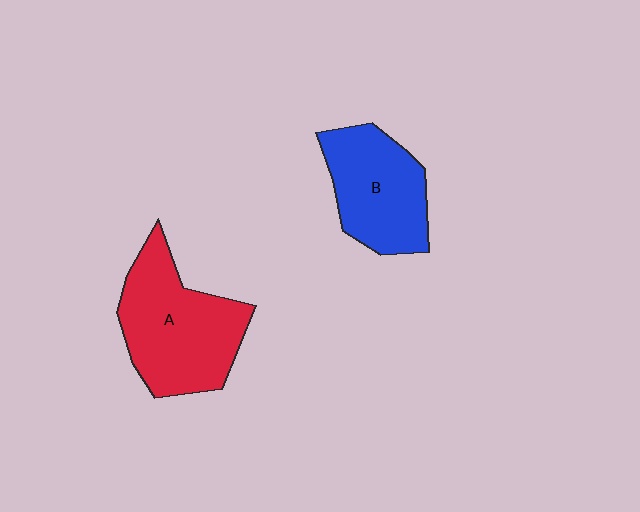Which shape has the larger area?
Shape A (red).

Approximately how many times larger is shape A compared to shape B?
Approximately 1.3 times.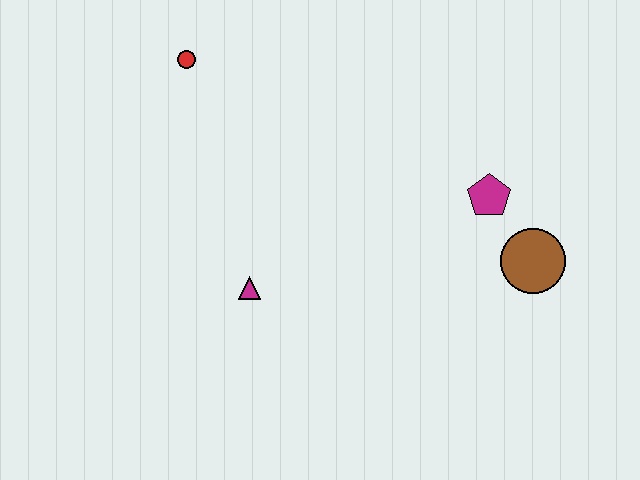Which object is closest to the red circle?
The magenta triangle is closest to the red circle.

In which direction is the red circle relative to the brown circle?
The red circle is to the left of the brown circle.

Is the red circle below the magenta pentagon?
No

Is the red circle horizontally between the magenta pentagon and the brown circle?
No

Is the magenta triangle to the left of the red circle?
No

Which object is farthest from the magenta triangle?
The brown circle is farthest from the magenta triangle.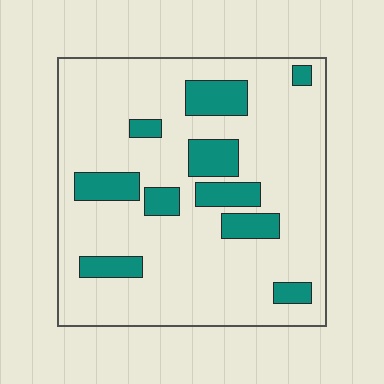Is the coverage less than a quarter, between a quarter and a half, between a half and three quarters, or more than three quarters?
Less than a quarter.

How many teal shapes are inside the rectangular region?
10.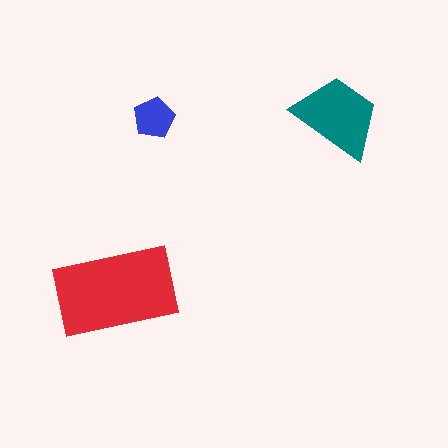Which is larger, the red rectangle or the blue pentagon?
The red rectangle.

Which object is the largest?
The red rectangle.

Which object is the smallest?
The blue pentagon.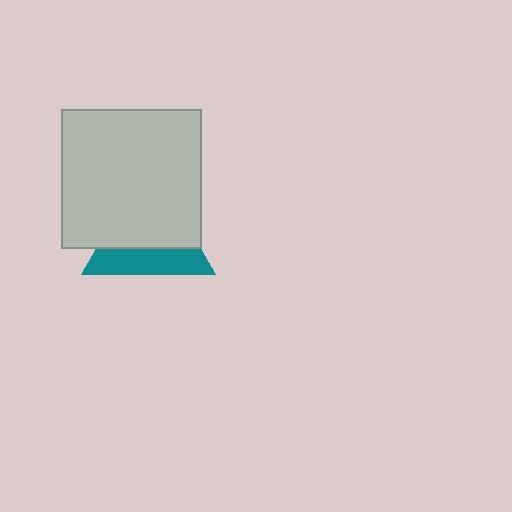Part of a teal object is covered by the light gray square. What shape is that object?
It is a triangle.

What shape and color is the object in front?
The object in front is a light gray square.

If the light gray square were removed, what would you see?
You would see the complete teal triangle.